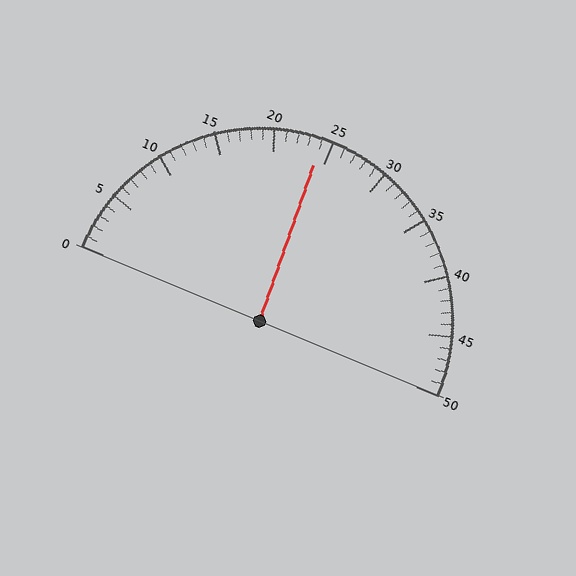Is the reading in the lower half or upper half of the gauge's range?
The reading is in the lower half of the range (0 to 50).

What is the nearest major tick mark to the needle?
The nearest major tick mark is 25.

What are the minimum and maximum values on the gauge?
The gauge ranges from 0 to 50.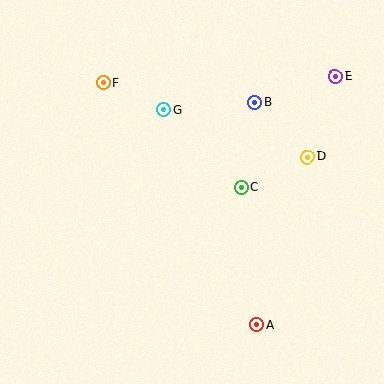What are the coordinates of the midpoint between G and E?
The midpoint between G and E is at (250, 93).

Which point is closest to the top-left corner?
Point F is closest to the top-left corner.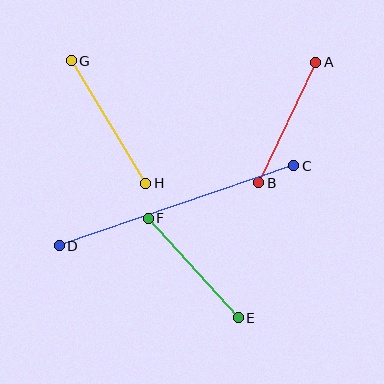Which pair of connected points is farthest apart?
Points C and D are farthest apart.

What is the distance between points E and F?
The distance is approximately 134 pixels.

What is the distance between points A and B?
The distance is approximately 133 pixels.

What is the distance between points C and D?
The distance is approximately 248 pixels.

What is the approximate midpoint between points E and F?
The midpoint is at approximately (193, 268) pixels.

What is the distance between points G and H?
The distance is approximately 143 pixels.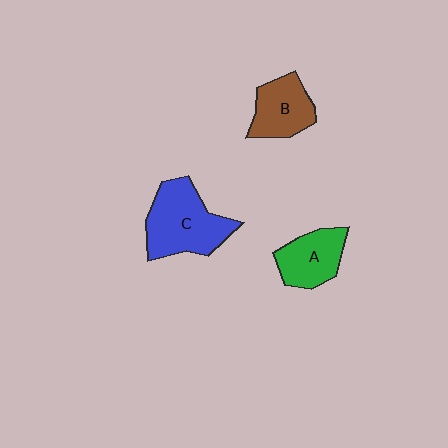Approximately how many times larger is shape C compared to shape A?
Approximately 1.5 times.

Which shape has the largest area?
Shape C (blue).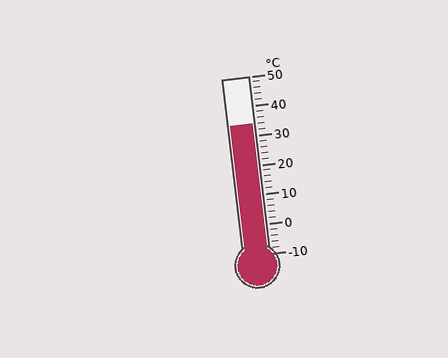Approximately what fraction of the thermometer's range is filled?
The thermometer is filled to approximately 75% of its range.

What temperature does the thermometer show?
The thermometer shows approximately 34°C.